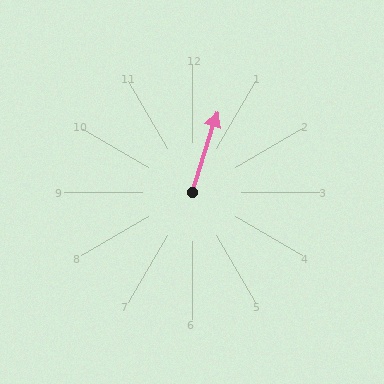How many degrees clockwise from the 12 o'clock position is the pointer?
Approximately 17 degrees.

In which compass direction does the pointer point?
North.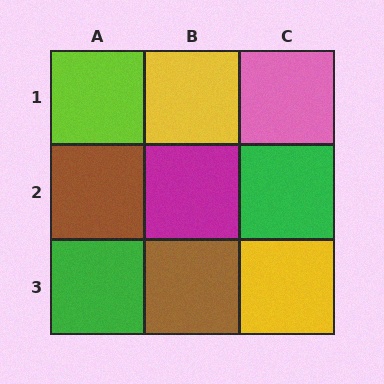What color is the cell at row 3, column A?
Green.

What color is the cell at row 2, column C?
Green.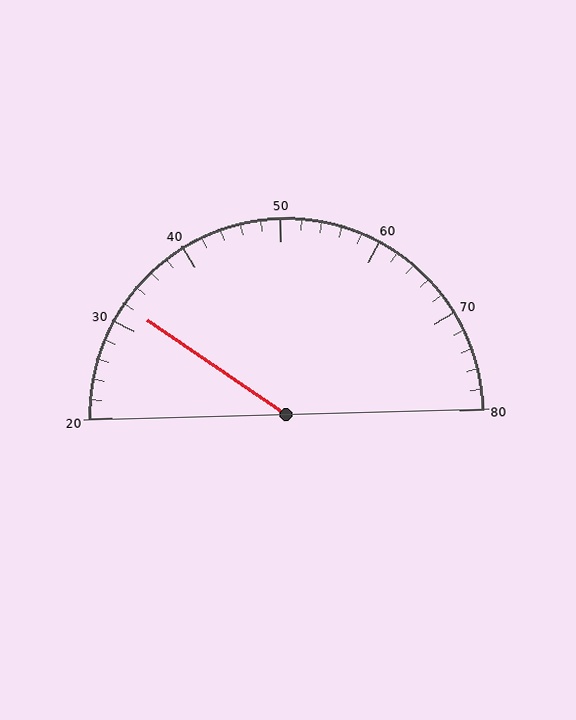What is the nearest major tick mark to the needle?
The nearest major tick mark is 30.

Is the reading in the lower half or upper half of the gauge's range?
The reading is in the lower half of the range (20 to 80).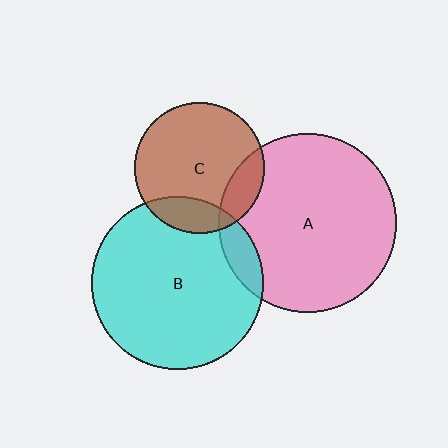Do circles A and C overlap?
Yes.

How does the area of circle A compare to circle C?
Approximately 1.9 times.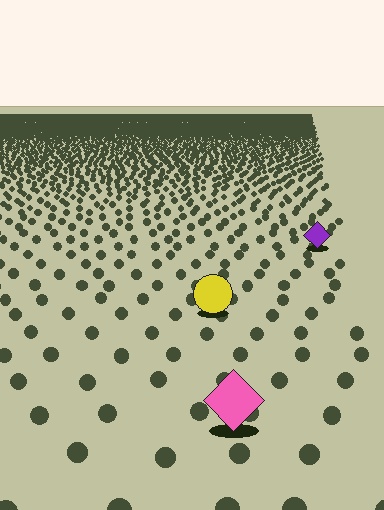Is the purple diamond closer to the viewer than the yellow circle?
No. The yellow circle is closer — you can tell from the texture gradient: the ground texture is coarser near it.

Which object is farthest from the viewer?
The purple diamond is farthest from the viewer. It appears smaller and the ground texture around it is denser.